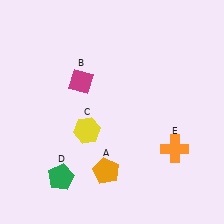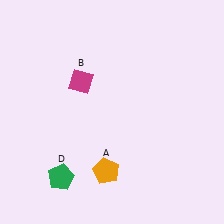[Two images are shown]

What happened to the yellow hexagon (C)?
The yellow hexagon (C) was removed in Image 2. It was in the bottom-left area of Image 1.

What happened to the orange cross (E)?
The orange cross (E) was removed in Image 2. It was in the bottom-right area of Image 1.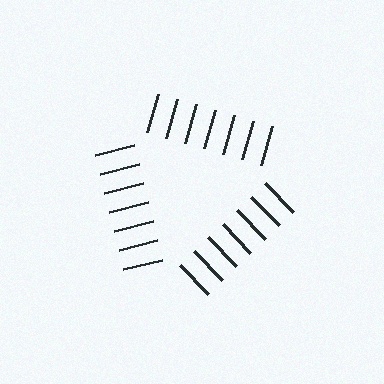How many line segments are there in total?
21 — 7 along each of the 3 edges.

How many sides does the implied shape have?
3 sides — the line-ends trace a triangle.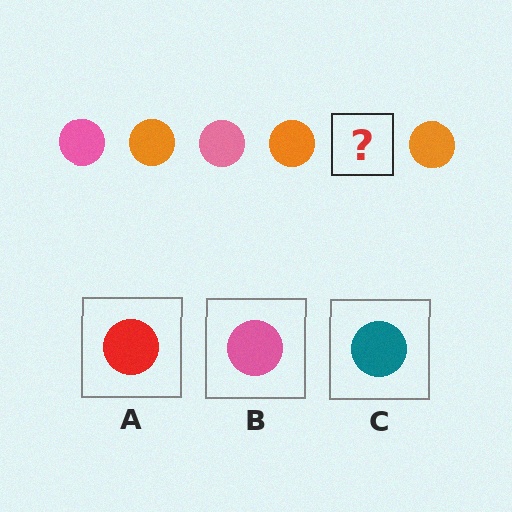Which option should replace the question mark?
Option B.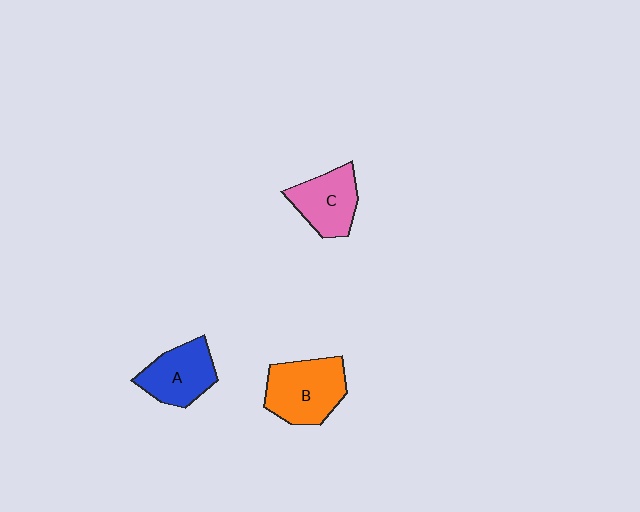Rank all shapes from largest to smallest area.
From largest to smallest: B (orange), A (blue), C (pink).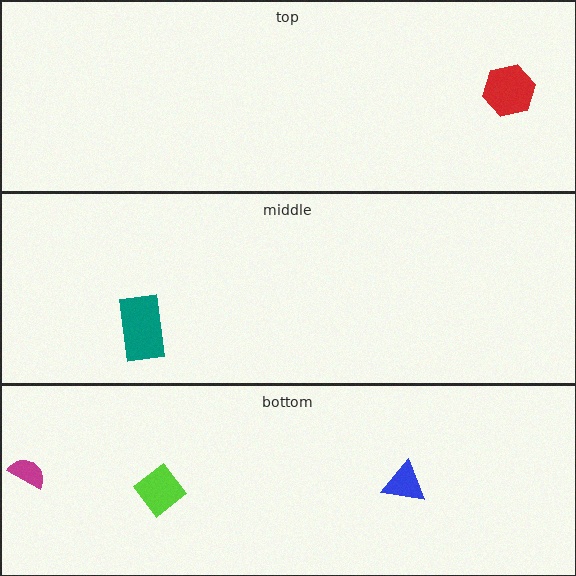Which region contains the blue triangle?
The bottom region.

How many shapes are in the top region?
1.